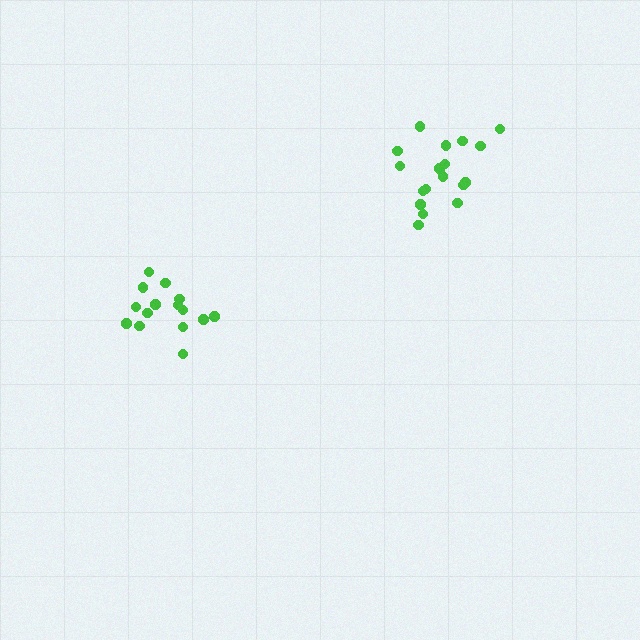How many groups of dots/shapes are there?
There are 2 groups.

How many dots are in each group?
Group 1: 15 dots, Group 2: 18 dots (33 total).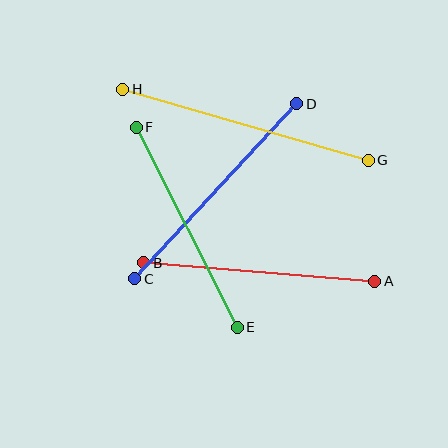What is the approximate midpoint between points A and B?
The midpoint is at approximately (259, 272) pixels.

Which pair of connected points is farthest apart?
Points G and H are farthest apart.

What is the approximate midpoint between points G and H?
The midpoint is at approximately (246, 125) pixels.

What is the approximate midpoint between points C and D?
The midpoint is at approximately (216, 191) pixels.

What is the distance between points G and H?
The distance is approximately 255 pixels.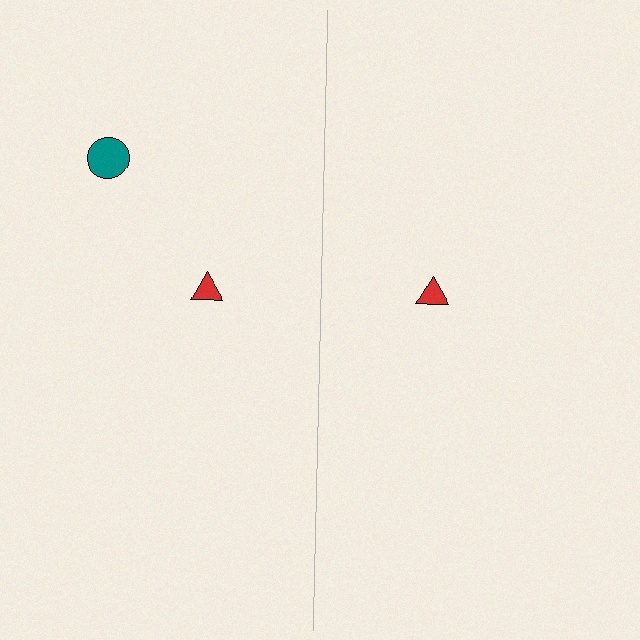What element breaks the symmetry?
A teal circle is missing from the right side.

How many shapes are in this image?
There are 3 shapes in this image.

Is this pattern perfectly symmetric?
No, the pattern is not perfectly symmetric. A teal circle is missing from the right side.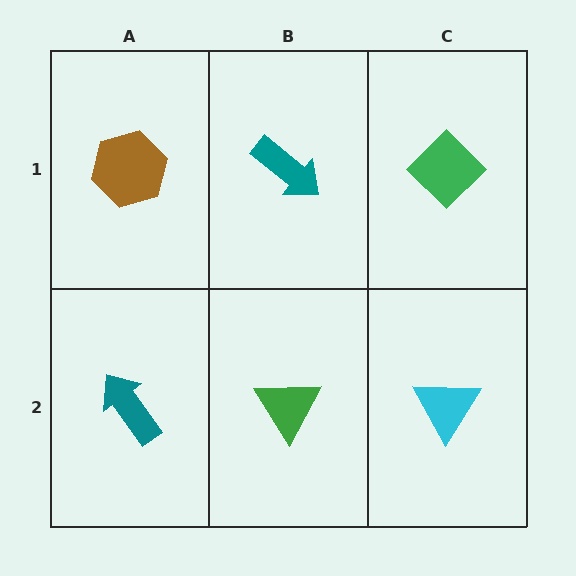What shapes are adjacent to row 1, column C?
A cyan triangle (row 2, column C), a teal arrow (row 1, column B).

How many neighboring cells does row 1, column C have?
2.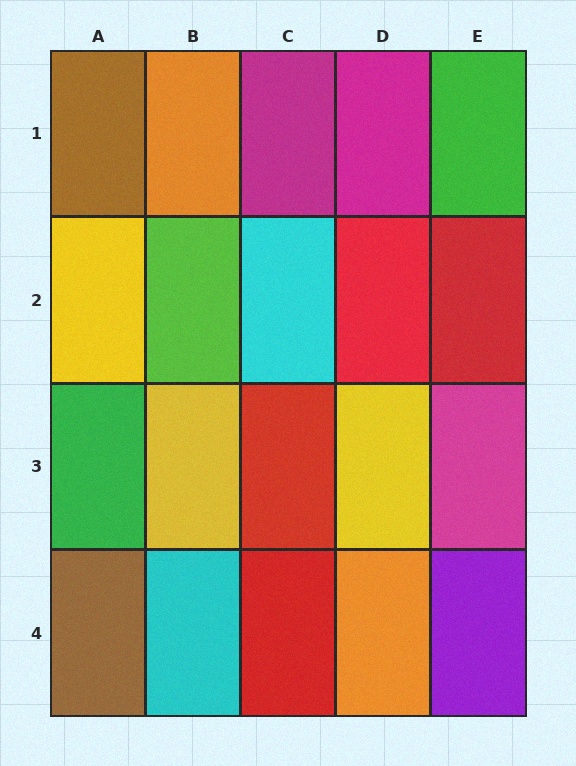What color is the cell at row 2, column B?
Lime.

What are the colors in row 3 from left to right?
Green, yellow, red, yellow, magenta.